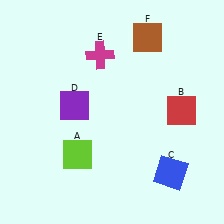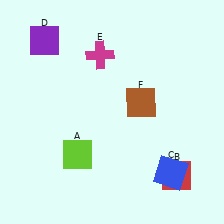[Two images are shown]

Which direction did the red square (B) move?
The red square (B) moved down.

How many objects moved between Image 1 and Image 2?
3 objects moved between the two images.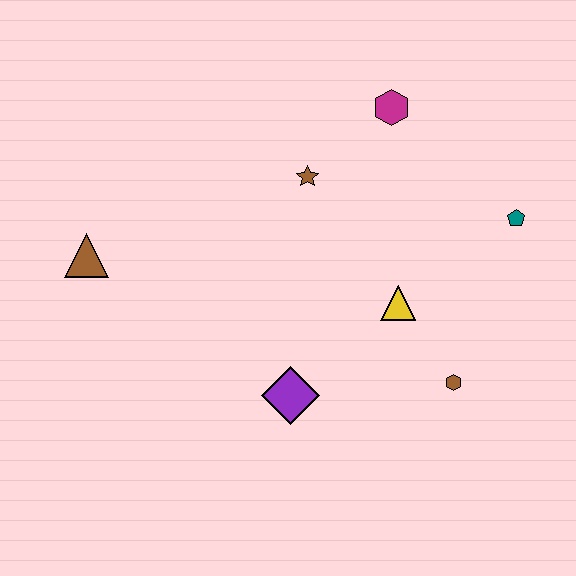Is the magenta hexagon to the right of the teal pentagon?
No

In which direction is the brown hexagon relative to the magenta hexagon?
The brown hexagon is below the magenta hexagon.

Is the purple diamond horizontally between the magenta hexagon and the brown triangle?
Yes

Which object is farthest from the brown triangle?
The teal pentagon is farthest from the brown triangle.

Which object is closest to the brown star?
The magenta hexagon is closest to the brown star.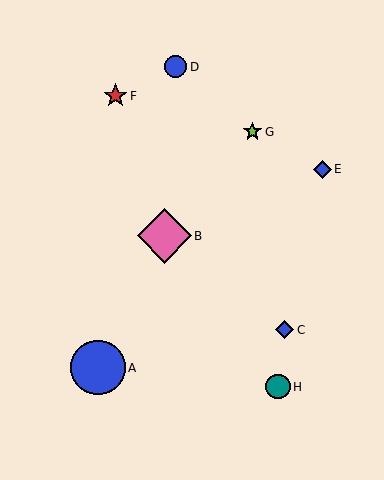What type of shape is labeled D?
Shape D is a blue circle.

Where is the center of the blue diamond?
The center of the blue diamond is at (322, 169).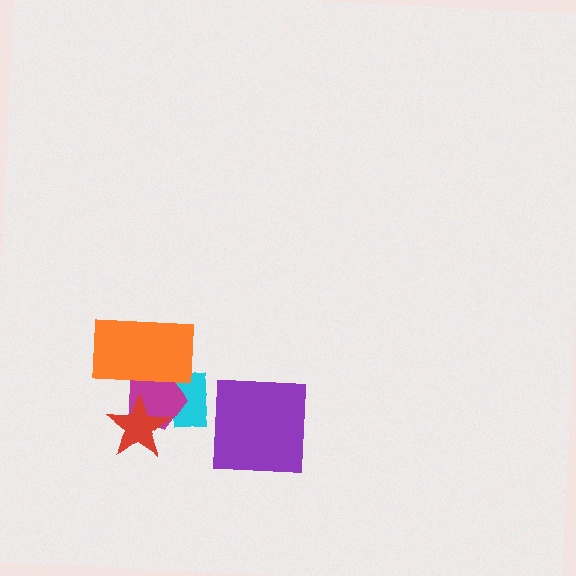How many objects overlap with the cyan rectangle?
2 objects overlap with the cyan rectangle.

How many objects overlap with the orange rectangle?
2 objects overlap with the orange rectangle.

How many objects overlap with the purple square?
0 objects overlap with the purple square.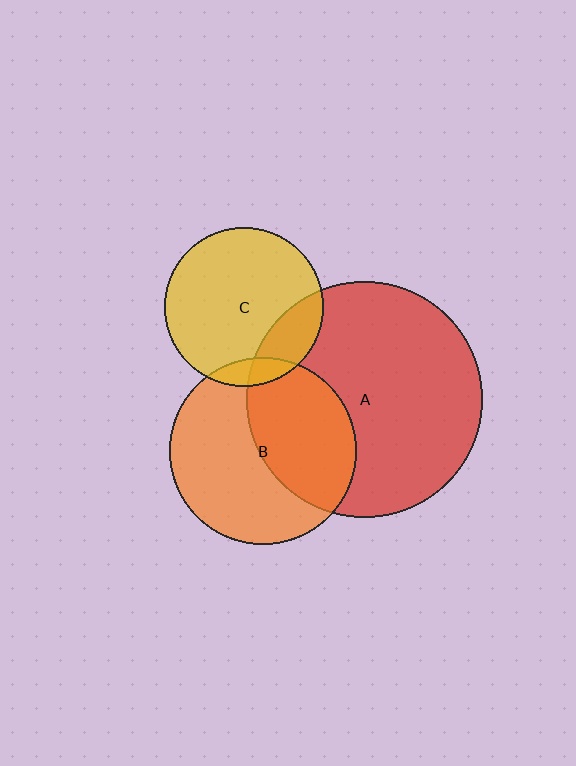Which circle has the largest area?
Circle A (red).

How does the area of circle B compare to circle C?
Approximately 1.4 times.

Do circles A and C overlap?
Yes.